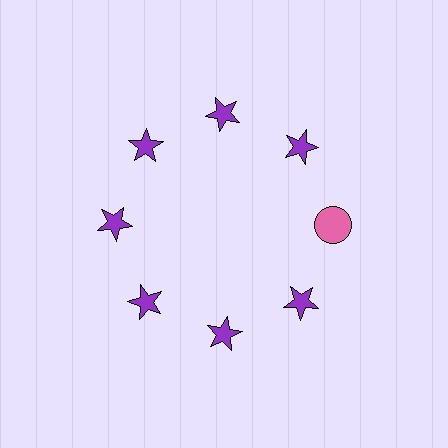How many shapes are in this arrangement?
There are 8 shapes arranged in a ring pattern.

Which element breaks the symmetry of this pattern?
The pink circle at roughly the 3 o'clock position breaks the symmetry. All other shapes are purple stars.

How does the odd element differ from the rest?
It differs in both color (pink instead of purple) and shape (circle instead of star).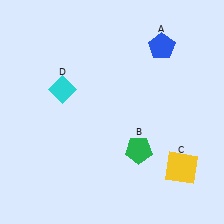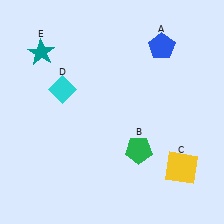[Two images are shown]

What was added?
A teal star (E) was added in Image 2.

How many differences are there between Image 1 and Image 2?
There is 1 difference between the two images.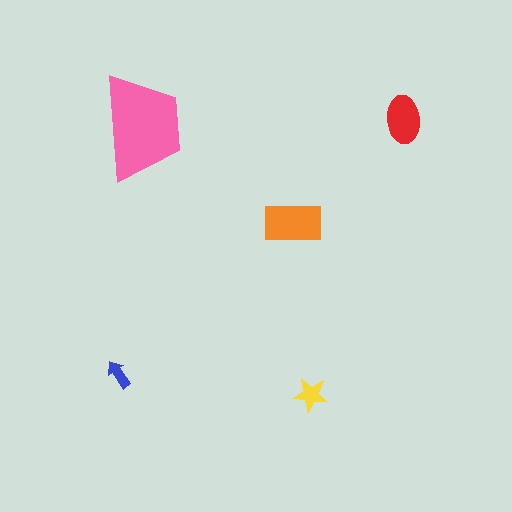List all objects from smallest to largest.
The blue arrow, the yellow star, the red ellipse, the orange rectangle, the pink trapezoid.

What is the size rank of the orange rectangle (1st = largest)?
2nd.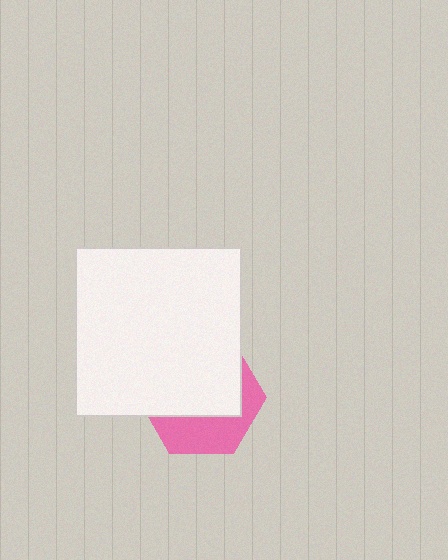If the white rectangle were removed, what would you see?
You would see the complete pink hexagon.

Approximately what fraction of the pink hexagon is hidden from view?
Roughly 63% of the pink hexagon is hidden behind the white rectangle.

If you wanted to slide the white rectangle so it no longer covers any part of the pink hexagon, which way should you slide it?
Slide it up — that is the most direct way to separate the two shapes.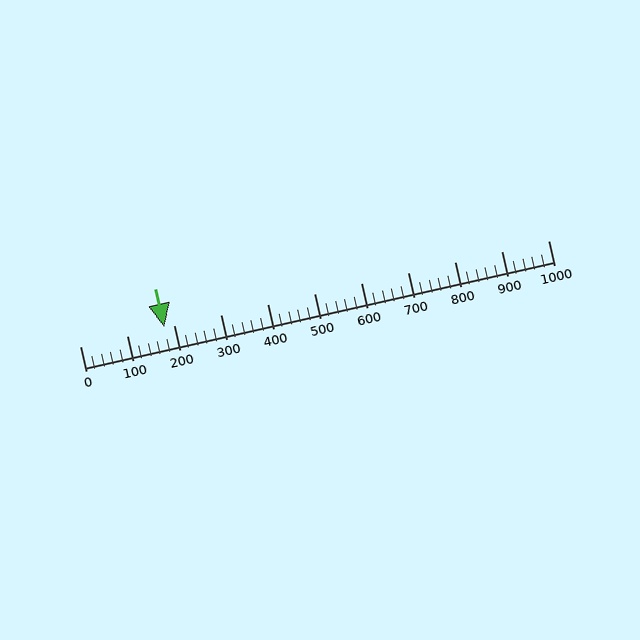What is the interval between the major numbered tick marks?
The major tick marks are spaced 100 units apart.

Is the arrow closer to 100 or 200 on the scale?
The arrow is closer to 200.